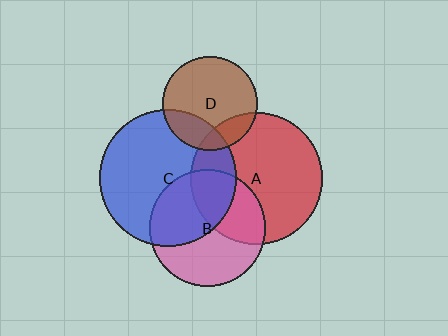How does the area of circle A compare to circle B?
Approximately 1.3 times.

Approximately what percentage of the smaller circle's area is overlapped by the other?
Approximately 45%.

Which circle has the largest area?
Circle C (blue).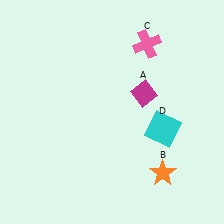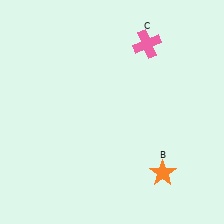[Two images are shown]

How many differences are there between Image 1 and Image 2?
There are 2 differences between the two images.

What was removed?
The magenta diamond (A), the cyan square (D) were removed in Image 2.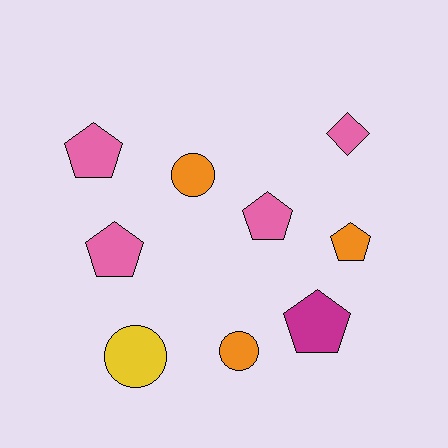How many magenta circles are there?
There are no magenta circles.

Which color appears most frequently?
Pink, with 4 objects.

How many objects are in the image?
There are 9 objects.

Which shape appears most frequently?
Pentagon, with 5 objects.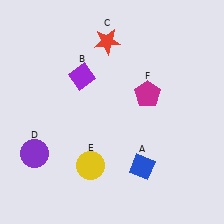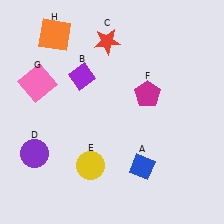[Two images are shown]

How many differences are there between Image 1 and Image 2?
There are 2 differences between the two images.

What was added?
A pink square (G), an orange square (H) were added in Image 2.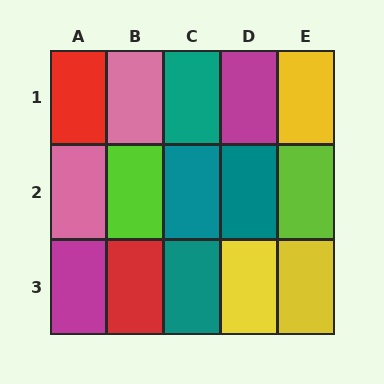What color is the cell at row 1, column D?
Magenta.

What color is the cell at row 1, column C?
Teal.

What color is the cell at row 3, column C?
Teal.